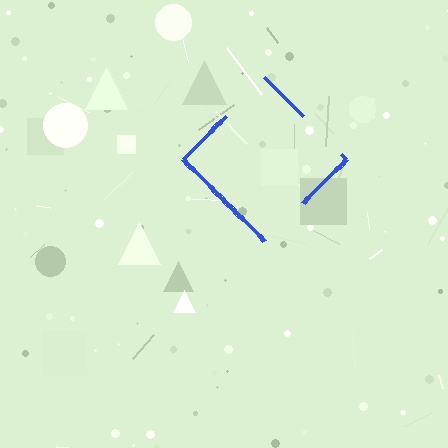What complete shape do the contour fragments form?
The contour fragments form a diamond.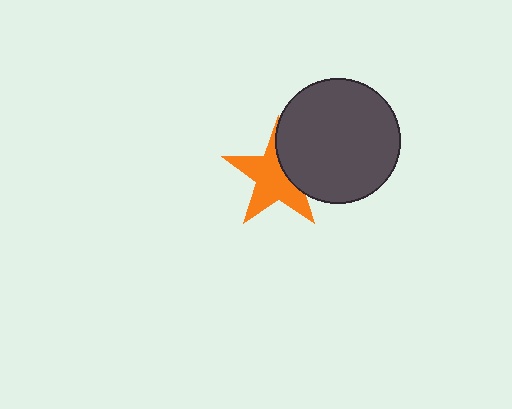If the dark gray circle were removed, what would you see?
You would see the complete orange star.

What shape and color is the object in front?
The object in front is a dark gray circle.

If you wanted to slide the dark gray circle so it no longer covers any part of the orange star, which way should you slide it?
Slide it right — that is the most direct way to separate the two shapes.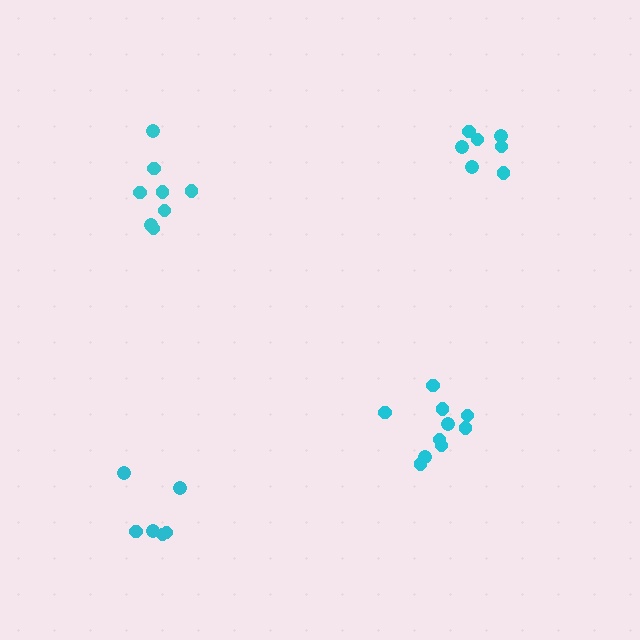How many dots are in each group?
Group 1: 10 dots, Group 2: 8 dots, Group 3: 6 dots, Group 4: 7 dots (31 total).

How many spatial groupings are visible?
There are 4 spatial groupings.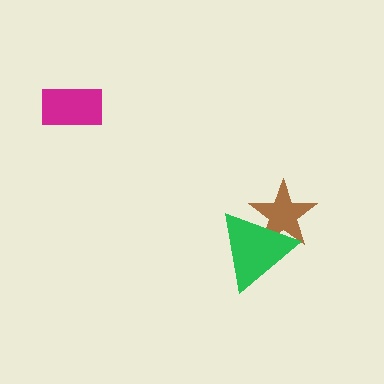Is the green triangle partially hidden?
No, no other shape covers it.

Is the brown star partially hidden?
Yes, it is partially covered by another shape.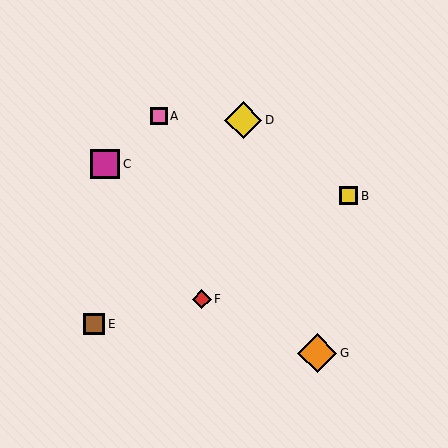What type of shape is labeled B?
Shape B is a yellow square.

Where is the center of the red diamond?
The center of the red diamond is at (202, 299).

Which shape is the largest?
The orange diamond (labeled G) is the largest.